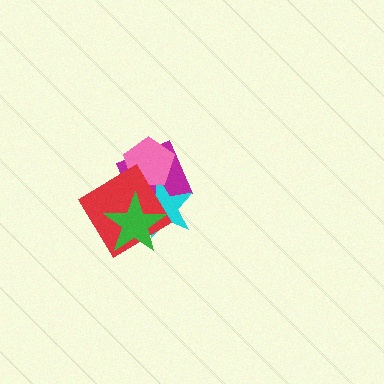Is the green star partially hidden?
No, no other shape covers it.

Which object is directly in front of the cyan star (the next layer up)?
The pink pentagon is directly in front of the cyan star.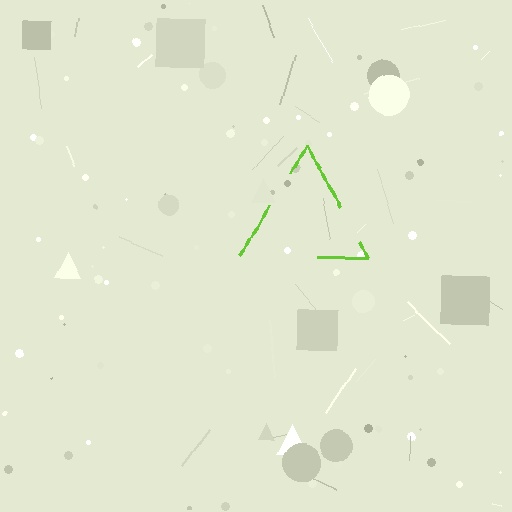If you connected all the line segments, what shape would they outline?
They would outline a triangle.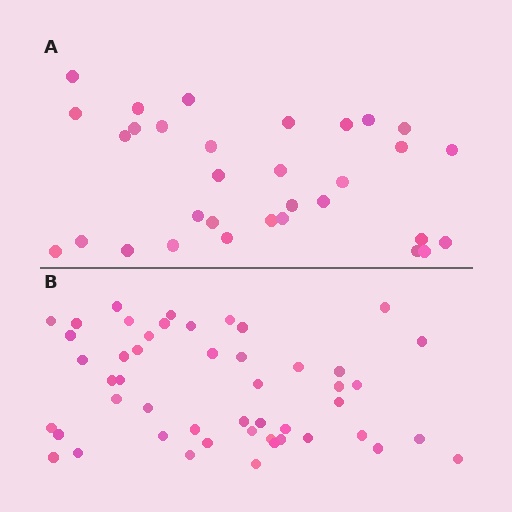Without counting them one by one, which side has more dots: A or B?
Region B (the bottom region) has more dots.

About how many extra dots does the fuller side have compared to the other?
Region B has approximately 15 more dots than region A.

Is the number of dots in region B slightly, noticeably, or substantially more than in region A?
Region B has substantially more. The ratio is roughly 1.5 to 1.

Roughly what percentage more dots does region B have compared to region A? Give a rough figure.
About 55% more.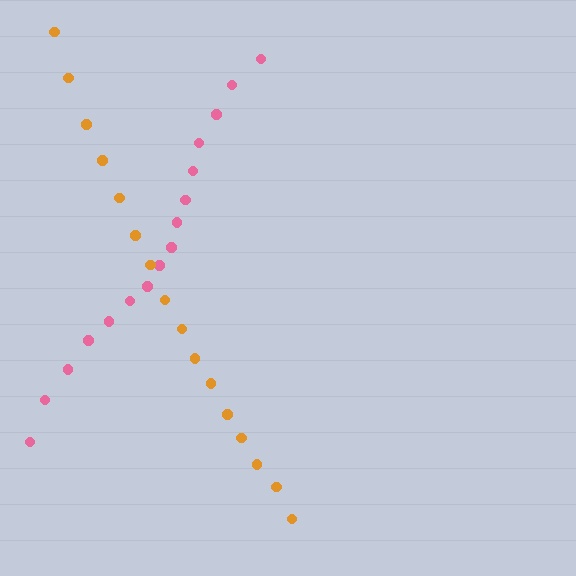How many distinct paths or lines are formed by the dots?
There are 2 distinct paths.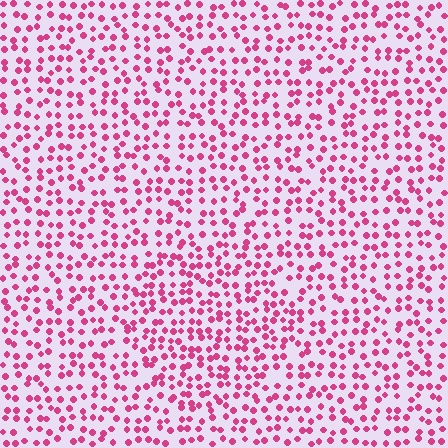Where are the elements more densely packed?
The elements are more densely packed inside the circle boundary.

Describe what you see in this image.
The image contains small magenta elements arranged at two different densities. A circle-shaped region is visible where the elements are more densely packed than the surrounding area.